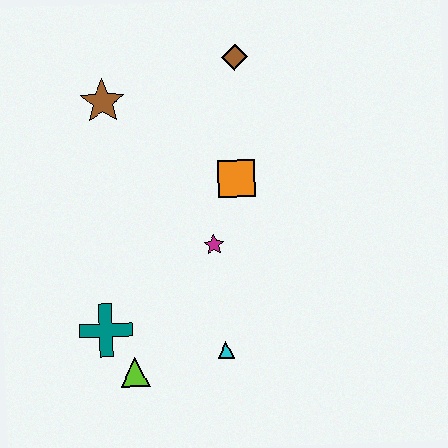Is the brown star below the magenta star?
No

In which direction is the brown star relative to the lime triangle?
The brown star is above the lime triangle.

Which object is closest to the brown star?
The brown diamond is closest to the brown star.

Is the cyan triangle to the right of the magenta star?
Yes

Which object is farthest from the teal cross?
The brown diamond is farthest from the teal cross.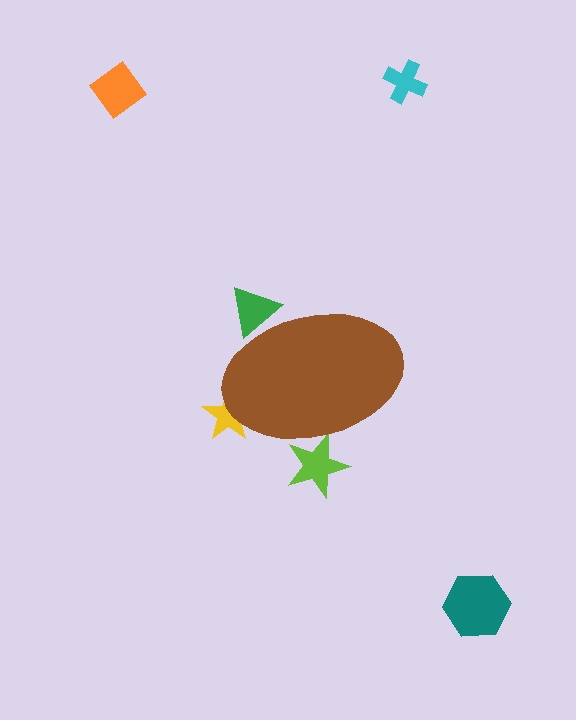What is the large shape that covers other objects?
A brown ellipse.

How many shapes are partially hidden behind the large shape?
3 shapes are partially hidden.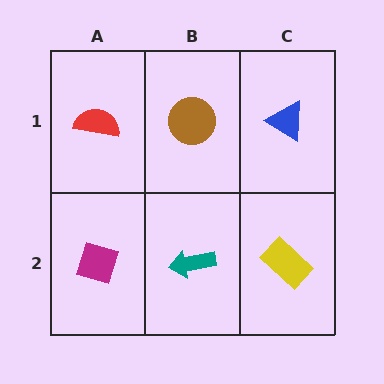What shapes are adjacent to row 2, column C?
A blue triangle (row 1, column C), a teal arrow (row 2, column B).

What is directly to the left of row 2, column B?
A magenta diamond.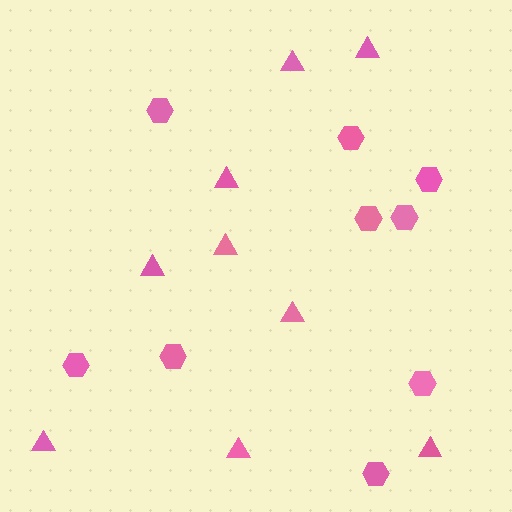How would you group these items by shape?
There are 2 groups: one group of hexagons (9) and one group of triangles (9).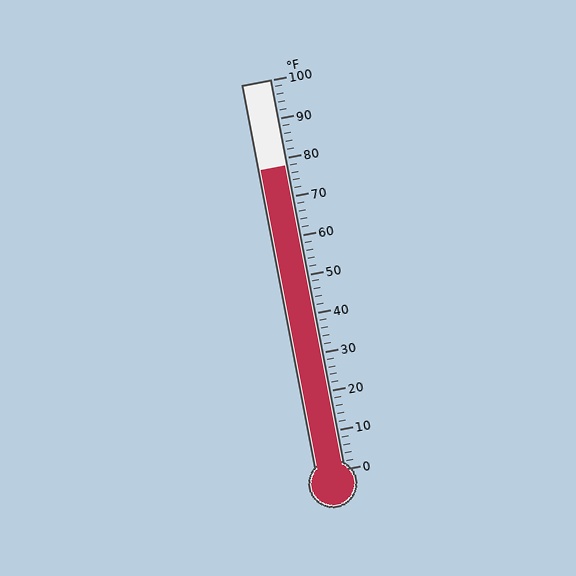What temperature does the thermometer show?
The thermometer shows approximately 78°F.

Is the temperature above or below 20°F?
The temperature is above 20°F.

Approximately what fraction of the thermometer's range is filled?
The thermometer is filled to approximately 80% of its range.